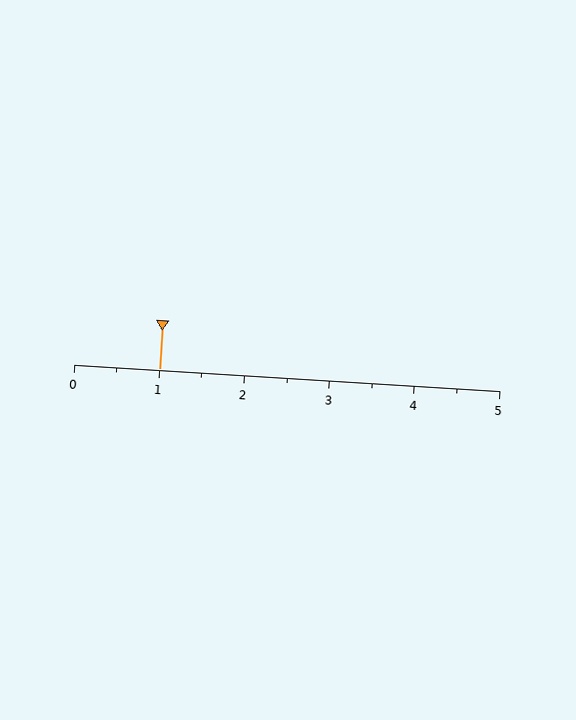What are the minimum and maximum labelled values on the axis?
The axis runs from 0 to 5.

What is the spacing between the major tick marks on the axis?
The major ticks are spaced 1 apart.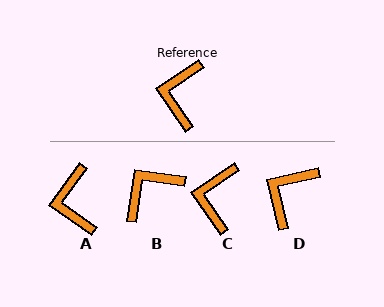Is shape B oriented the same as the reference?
No, it is off by about 43 degrees.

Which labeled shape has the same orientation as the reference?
C.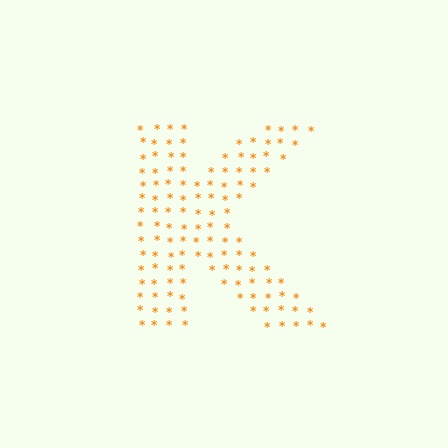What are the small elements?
The small elements are asterisks.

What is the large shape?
The large shape is the letter K.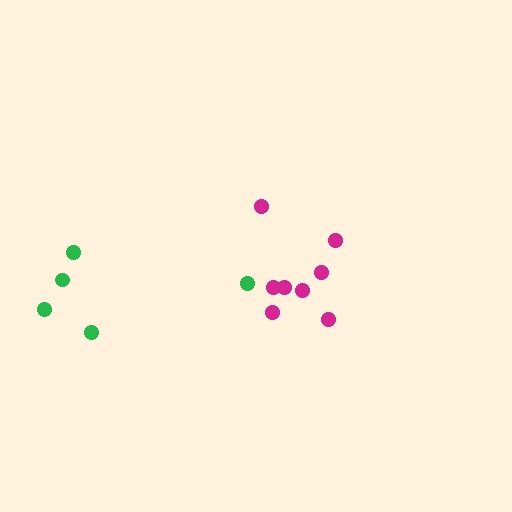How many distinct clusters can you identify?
There are 2 distinct clusters.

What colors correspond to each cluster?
The clusters are colored: green, magenta.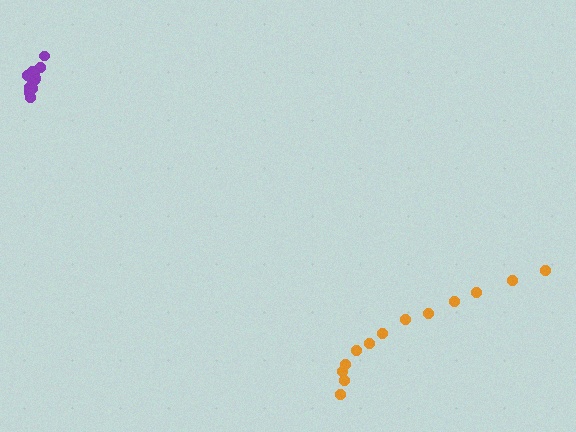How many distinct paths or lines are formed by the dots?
There are 2 distinct paths.